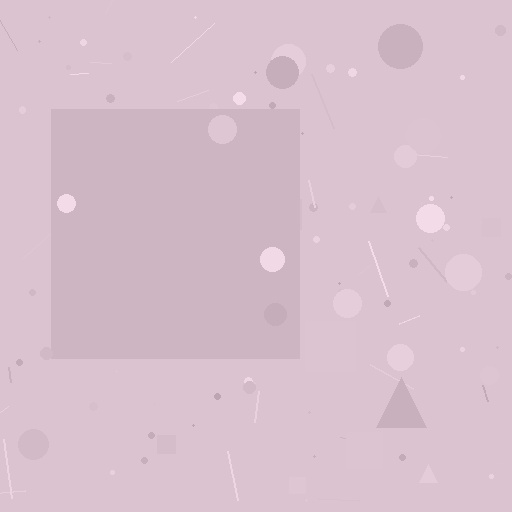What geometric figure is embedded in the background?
A square is embedded in the background.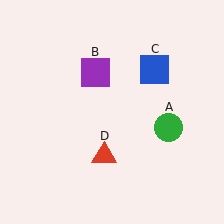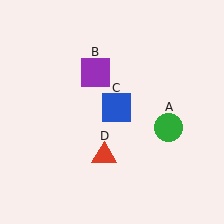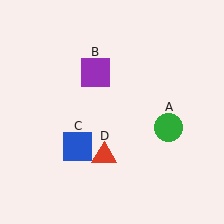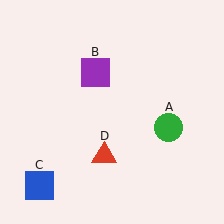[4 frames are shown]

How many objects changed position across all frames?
1 object changed position: blue square (object C).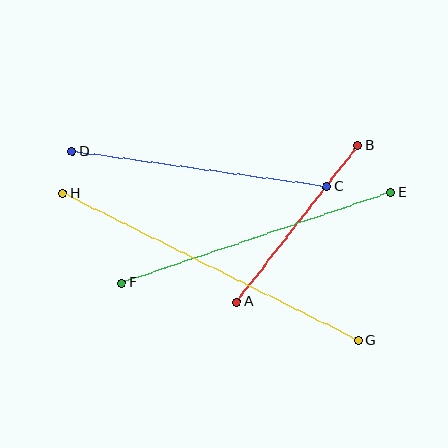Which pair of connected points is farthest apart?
Points G and H are farthest apart.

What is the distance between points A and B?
The distance is approximately 199 pixels.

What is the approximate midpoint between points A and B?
The midpoint is at approximately (297, 224) pixels.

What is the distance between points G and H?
The distance is approximately 330 pixels.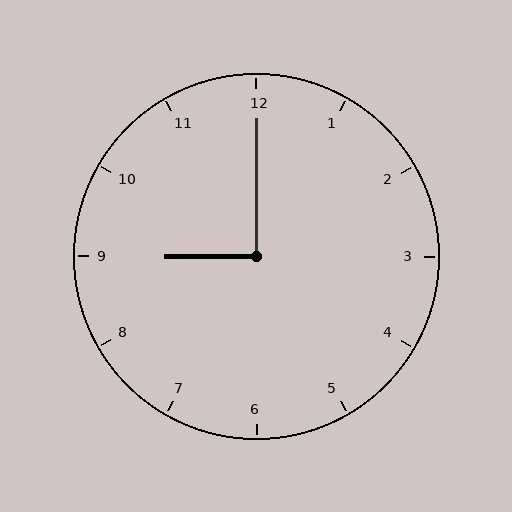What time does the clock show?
9:00.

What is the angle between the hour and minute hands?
Approximately 90 degrees.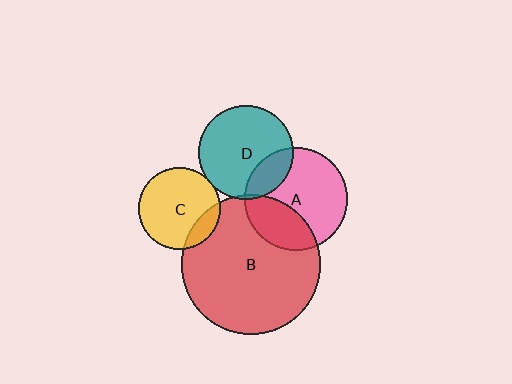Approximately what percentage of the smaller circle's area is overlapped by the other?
Approximately 20%.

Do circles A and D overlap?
Yes.